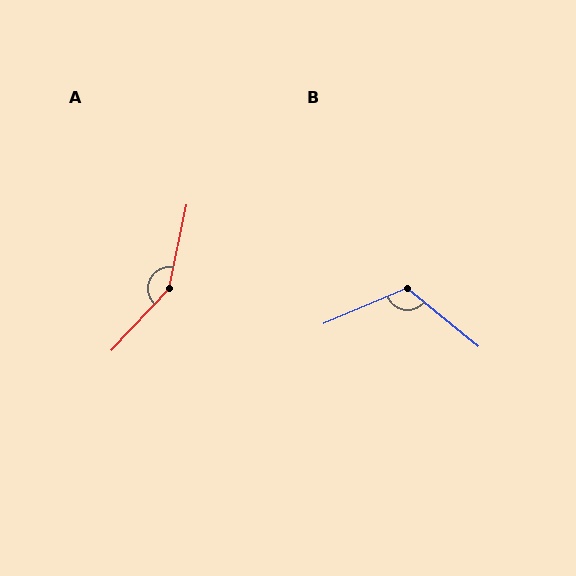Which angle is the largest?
A, at approximately 149 degrees.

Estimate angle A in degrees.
Approximately 149 degrees.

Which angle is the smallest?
B, at approximately 117 degrees.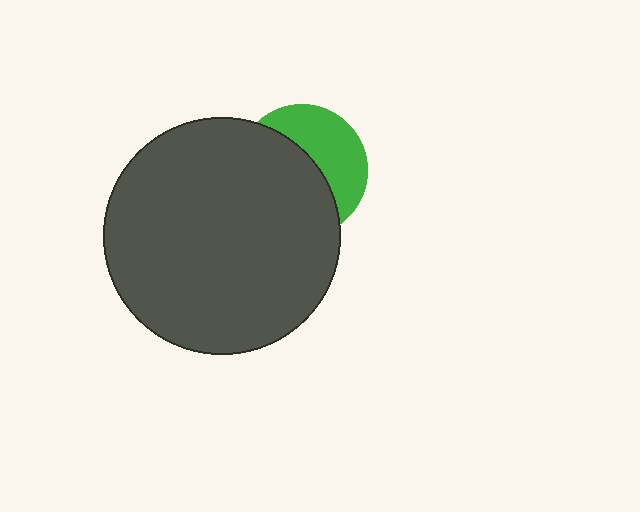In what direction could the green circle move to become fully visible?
The green circle could move toward the upper-right. That would shift it out from behind the dark gray circle entirely.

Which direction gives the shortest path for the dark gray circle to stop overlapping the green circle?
Moving toward the lower-left gives the shortest separation.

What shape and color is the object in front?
The object in front is a dark gray circle.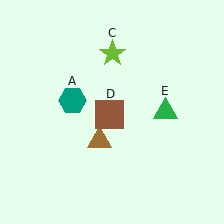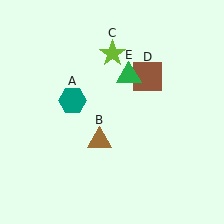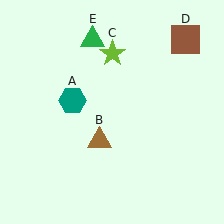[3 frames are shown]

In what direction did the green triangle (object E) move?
The green triangle (object E) moved up and to the left.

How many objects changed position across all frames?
2 objects changed position: brown square (object D), green triangle (object E).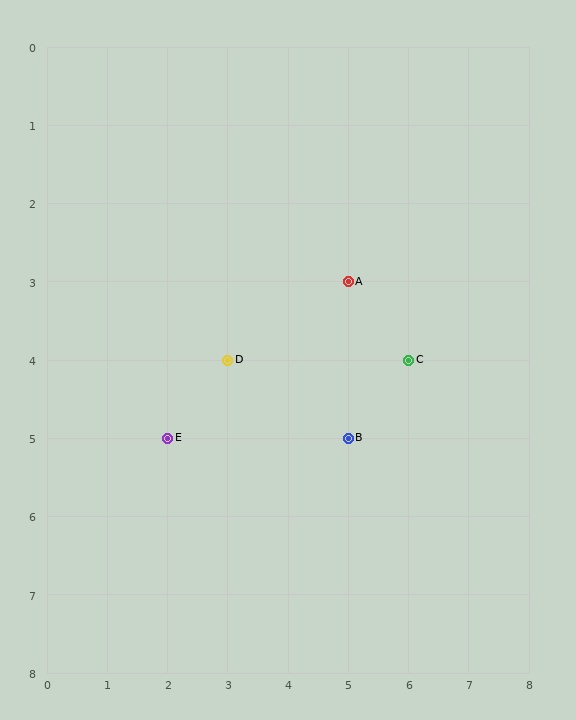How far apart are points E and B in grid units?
Points E and B are 3 columns apart.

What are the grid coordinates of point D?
Point D is at grid coordinates (3, 4).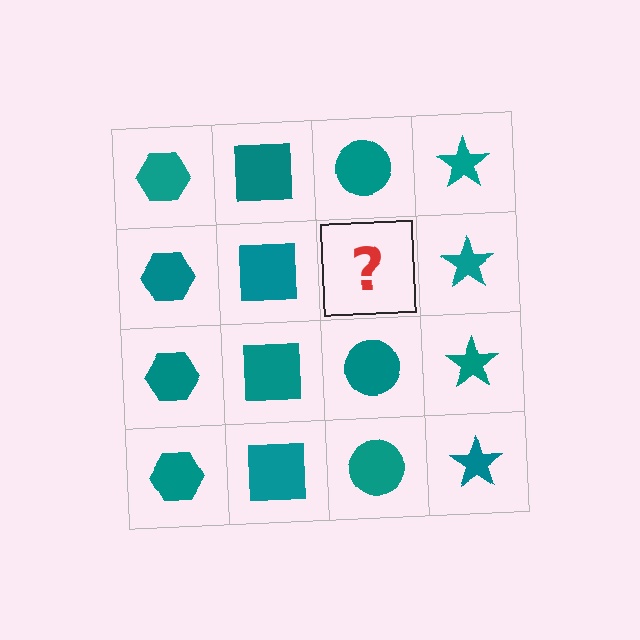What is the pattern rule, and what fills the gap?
The rule is that each column has a consistent shape. The gap should be filled with a teal circle.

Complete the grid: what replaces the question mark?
The question mark should be replaced with a teal circle.